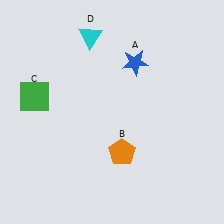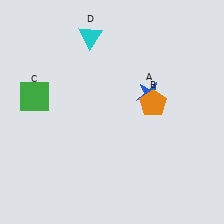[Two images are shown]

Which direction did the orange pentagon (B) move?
The orange pentagon (B) moved up.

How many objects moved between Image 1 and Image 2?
2 objects moved between the two images.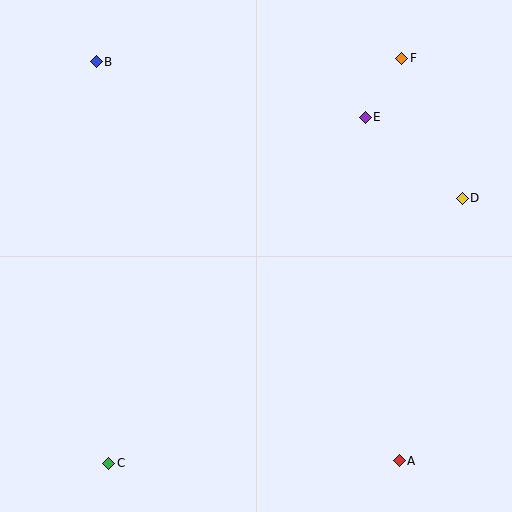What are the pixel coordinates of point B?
Point B is at (96, 62).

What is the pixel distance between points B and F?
The distance between B and F is 306 pixels.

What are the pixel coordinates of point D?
Point D is at (462, 198).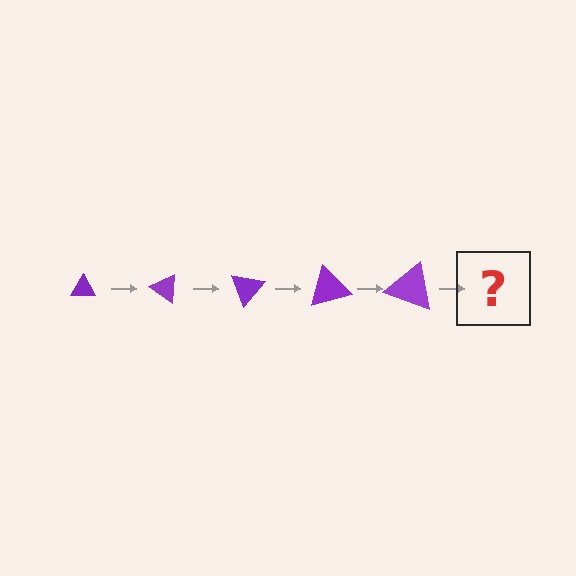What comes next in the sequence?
The next element should be a triangle, larger than the previous one and rotated 175 degrees from the start.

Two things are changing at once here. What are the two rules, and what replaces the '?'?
The two rules are that the triangle grows larger each step and it rotates 35 degrees each step. The '?' should be a triangle, larger than the previous one and rotated 175 degrees from the start.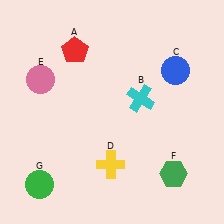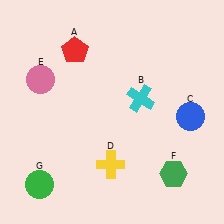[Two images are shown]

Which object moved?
The blue circle (C) moved down.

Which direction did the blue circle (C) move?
The blue circle (C) moved down.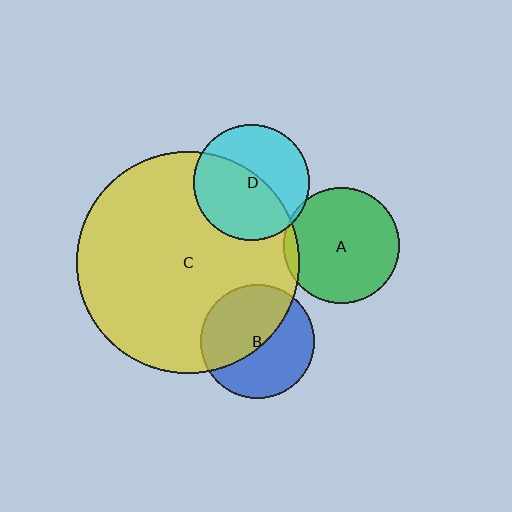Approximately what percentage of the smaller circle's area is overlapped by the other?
Approximately 5%.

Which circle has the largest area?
Circle C (yellow).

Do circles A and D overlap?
Yes.